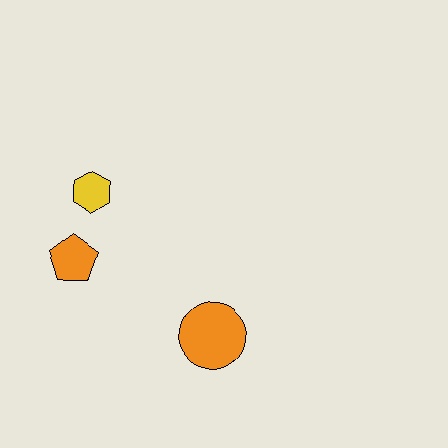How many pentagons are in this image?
There is 1 pentagon.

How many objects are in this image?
There are 3 objects.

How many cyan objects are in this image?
There are no cyan objects.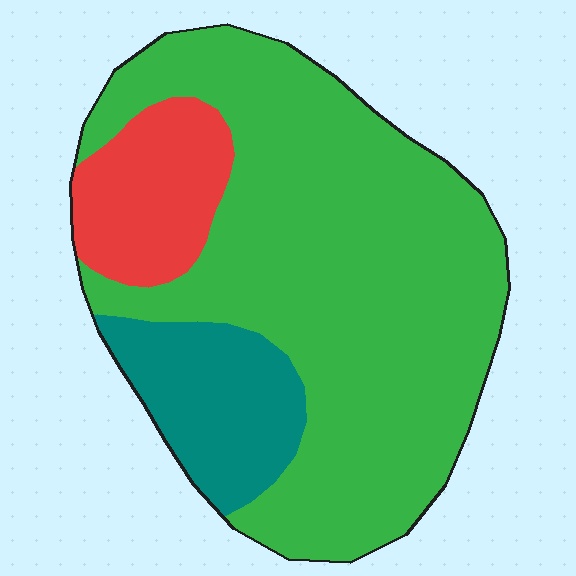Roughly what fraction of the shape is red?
Red covers 14% of the shape.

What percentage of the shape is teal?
Teal takes up about one sixth (1/6) of the shape.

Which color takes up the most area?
Green, at roughly 70%.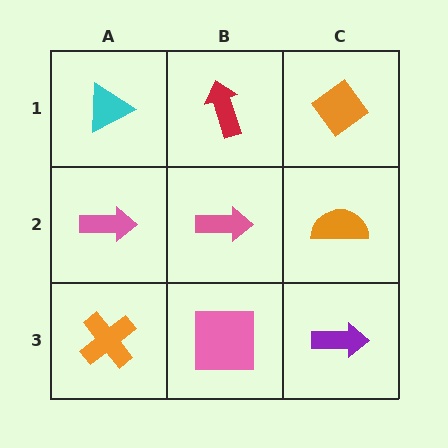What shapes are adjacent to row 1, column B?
A pink arrow (row 2, column B), a cyan triangle (row 1, column A), an orange diamond (row 1, column C).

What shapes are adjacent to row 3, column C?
An orange semicircle (row 2, column C), a pink square (row 3, column B).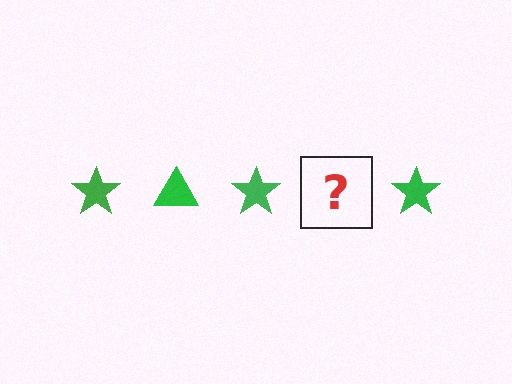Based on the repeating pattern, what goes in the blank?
The blank should be a green triangle.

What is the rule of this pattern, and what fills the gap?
The rule is that the pattern cycles through star, triangle shapes in green. The gap should be filled with a green triangle.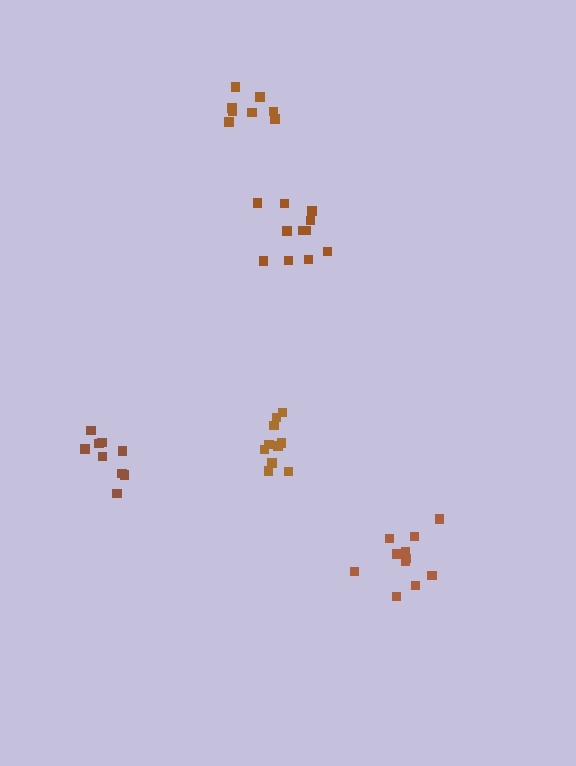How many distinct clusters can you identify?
There are 5 distinct clusters.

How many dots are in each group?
Group 1: 9 dots, Group 2: 11 dots, Group 3: 8 dots, Group 4: 11 dots, Group 5: 10 dots (49 total).